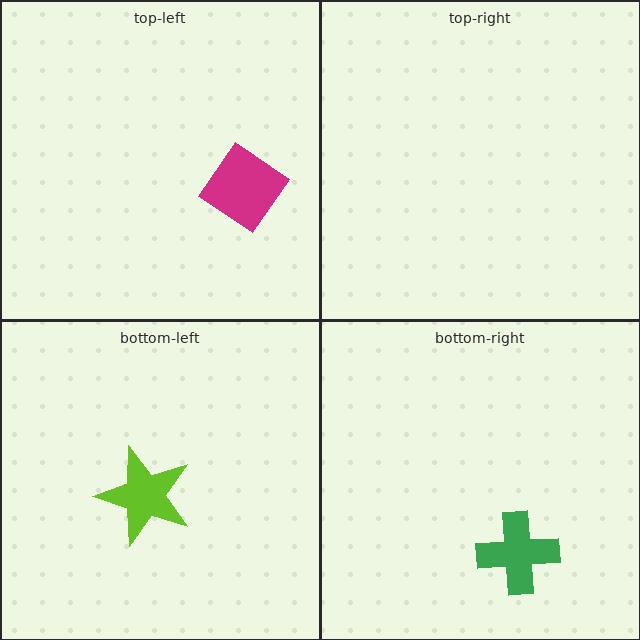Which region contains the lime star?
The bottom-left region.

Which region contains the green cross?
The bottom-right region.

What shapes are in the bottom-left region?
The lime star.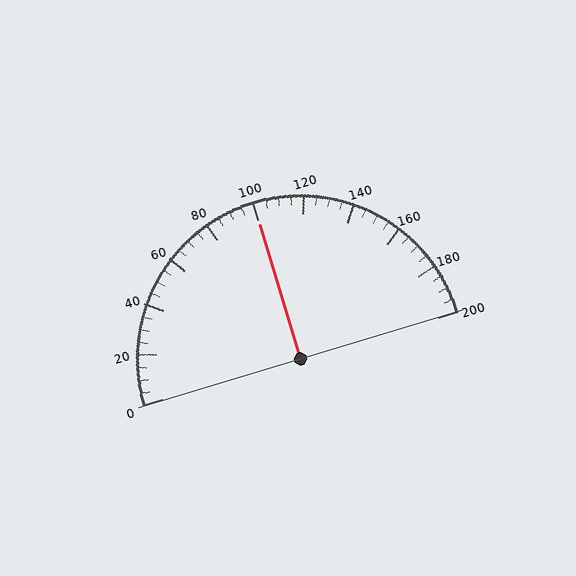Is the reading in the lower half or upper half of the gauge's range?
The reading is in the upper half of the range (0 to 200).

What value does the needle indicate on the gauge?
The needle indicates approximately 100.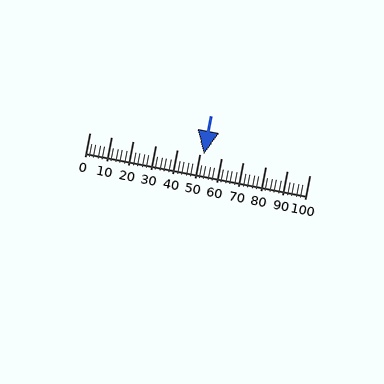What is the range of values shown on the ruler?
The ruler shows values from 0 to 100.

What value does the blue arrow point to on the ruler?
The blue arrow points to approximately 52.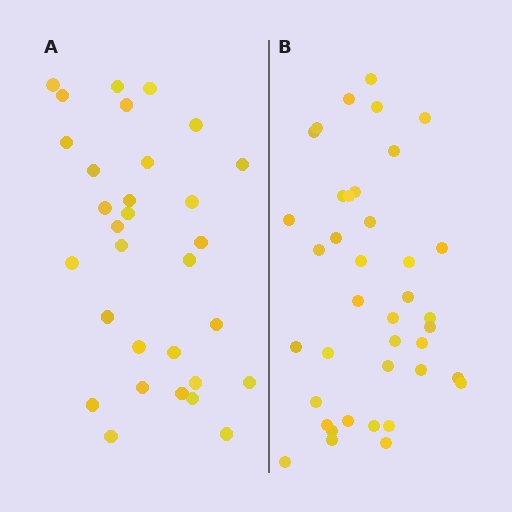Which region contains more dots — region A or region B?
Region B (the right region) has more dots.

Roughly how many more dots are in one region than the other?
Region B has roughly 8 or so more dots than region A.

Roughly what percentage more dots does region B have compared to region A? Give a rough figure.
About 25% more.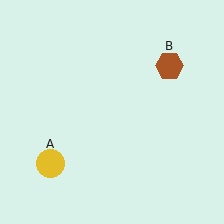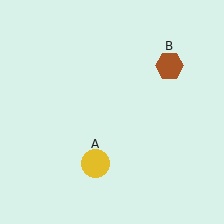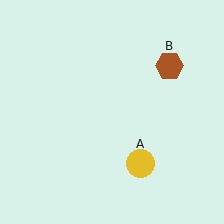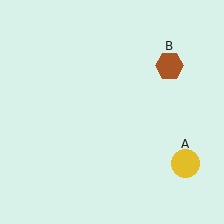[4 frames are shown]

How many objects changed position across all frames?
1 object changed position: yellow circle (object A).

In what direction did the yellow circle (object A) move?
The yellow circle (object A) moved right.